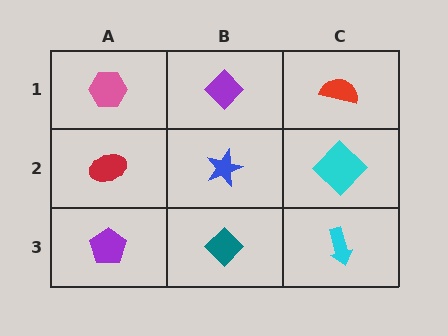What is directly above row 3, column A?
A red ellipse.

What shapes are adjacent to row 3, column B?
A blue star (row 2, column B), a purple pentagon (row 3, column A), a cyan arrow (row 3, column C).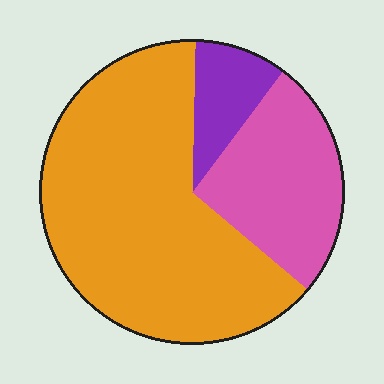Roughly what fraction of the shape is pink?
Pink covers about 25% of the shape.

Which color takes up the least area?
Purple, at roughly 10%.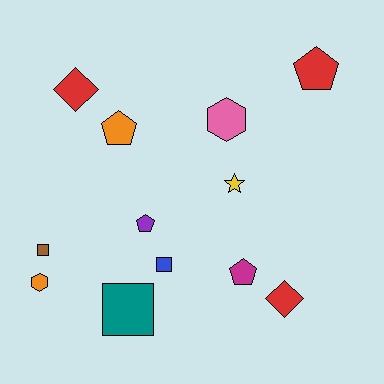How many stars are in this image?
There is 1 star.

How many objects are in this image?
There are 12 objects.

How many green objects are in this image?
There are no green objects.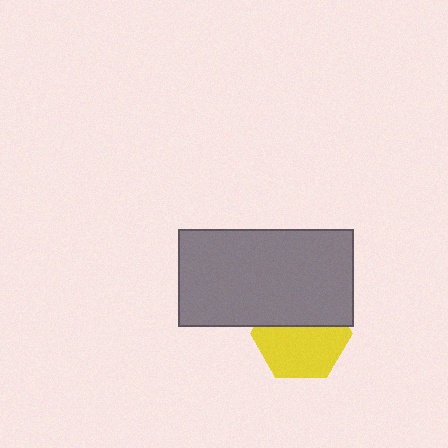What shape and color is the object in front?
The object in front is a gray rectangle.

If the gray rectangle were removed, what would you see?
You would see the complete yellow hexagon.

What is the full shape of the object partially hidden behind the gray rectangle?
The partially hidden object is a yellow hexagon.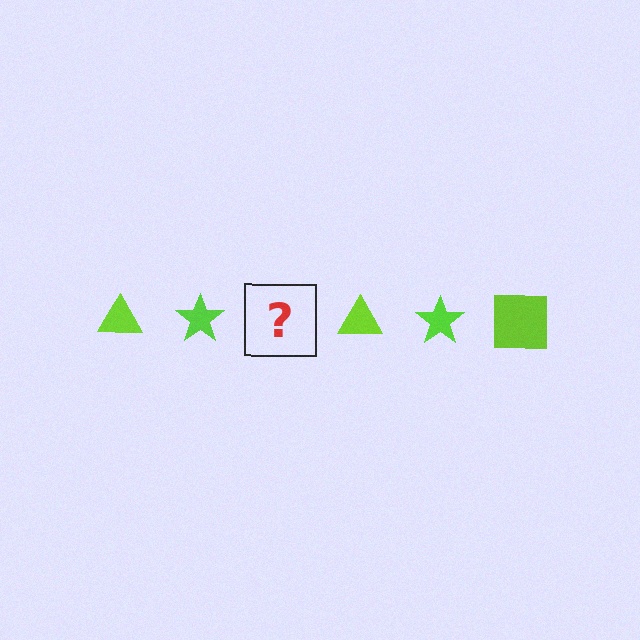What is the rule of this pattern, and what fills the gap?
The rule is that the pattern cycles through triangle, star, square shapes in lime. The gap should be filled with a lime square.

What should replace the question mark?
The question mark should be replaced with a lime square.